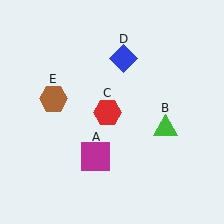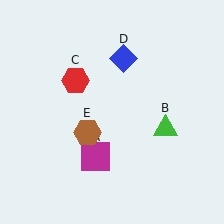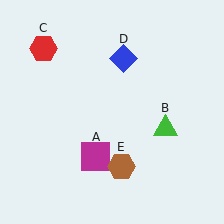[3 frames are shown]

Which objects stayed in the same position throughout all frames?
Magenta square (object A) and green triangle (object B) and blue diamond (object D) remained stationary.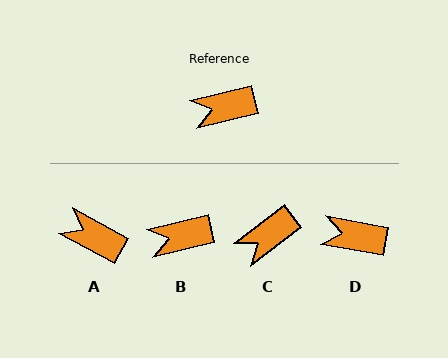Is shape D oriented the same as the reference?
No, it is off by about 24 degrees.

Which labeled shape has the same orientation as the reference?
B.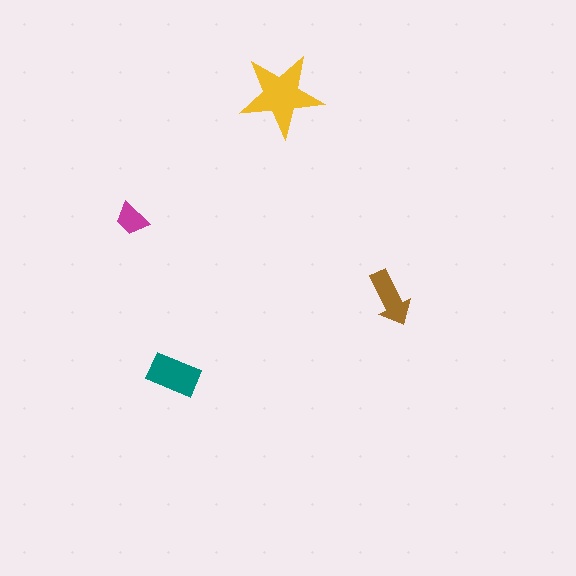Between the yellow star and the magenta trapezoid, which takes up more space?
The yellow star.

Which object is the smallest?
The magenta trapezoid.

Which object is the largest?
The yellow star.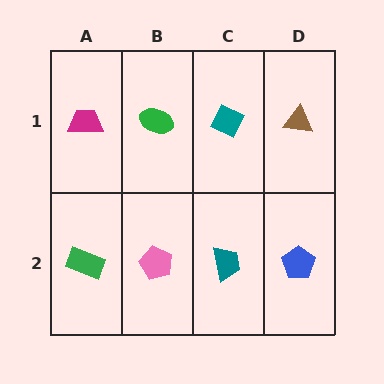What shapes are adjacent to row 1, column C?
A teal trapezoid (row 2, column C), a green ellipse (row 1, column B), a brown triangle (row 1, column D).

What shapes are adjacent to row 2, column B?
A green ellipse (row 1, column B), a green rectangle (row 2, column A), a teal trapezoid (row 2, column C).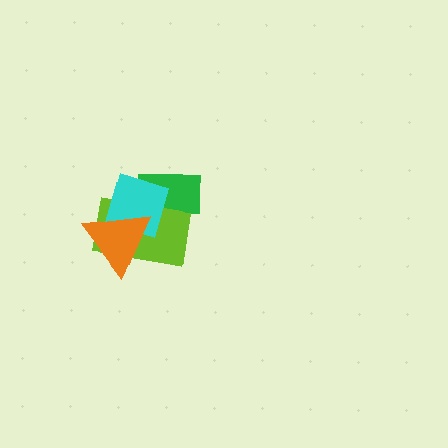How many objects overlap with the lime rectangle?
3 objects overlap with the lime rectangle.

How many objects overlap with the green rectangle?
2 objects overlap with the green rectangle.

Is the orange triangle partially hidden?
No, no other shape covers it.